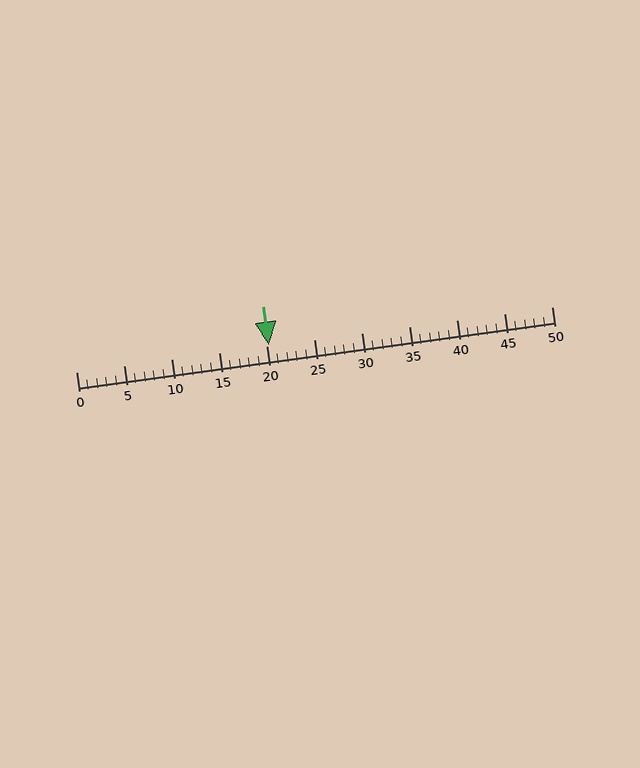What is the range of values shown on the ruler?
The ruler shows values from 0 to 50.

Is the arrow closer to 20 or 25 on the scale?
The arrow is closer to 20.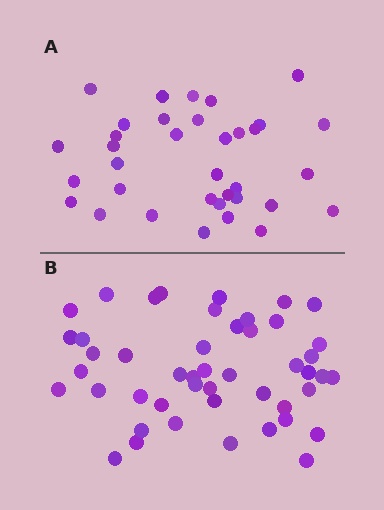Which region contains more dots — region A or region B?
Region B (the bottom region) has more dots.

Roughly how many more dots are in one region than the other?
Region B has roughly 12 or so more dots than region A.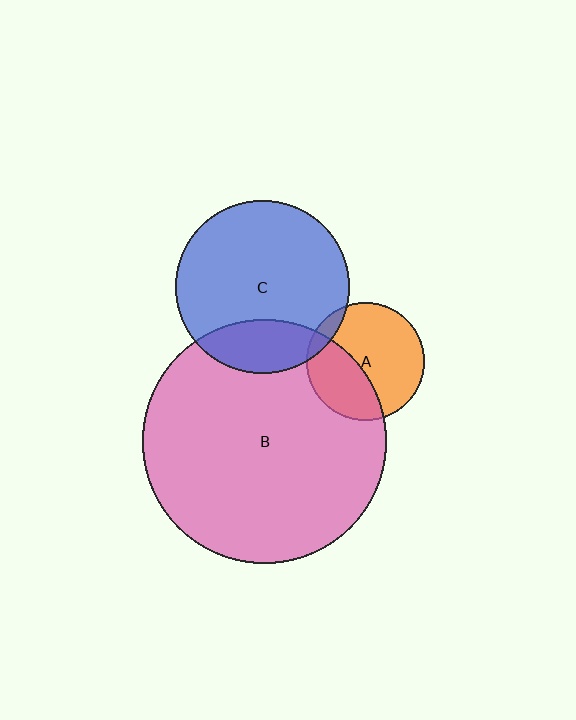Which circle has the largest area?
Circle B (pink).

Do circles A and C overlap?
Yes.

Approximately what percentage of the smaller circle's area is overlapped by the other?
Approximately 10%.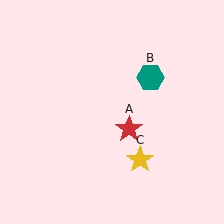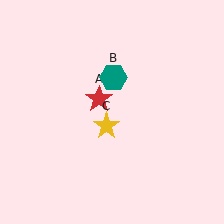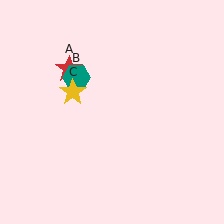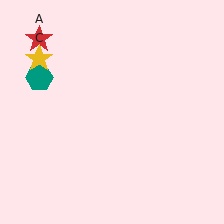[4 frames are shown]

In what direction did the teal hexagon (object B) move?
The teal hexagon (object B) moved left.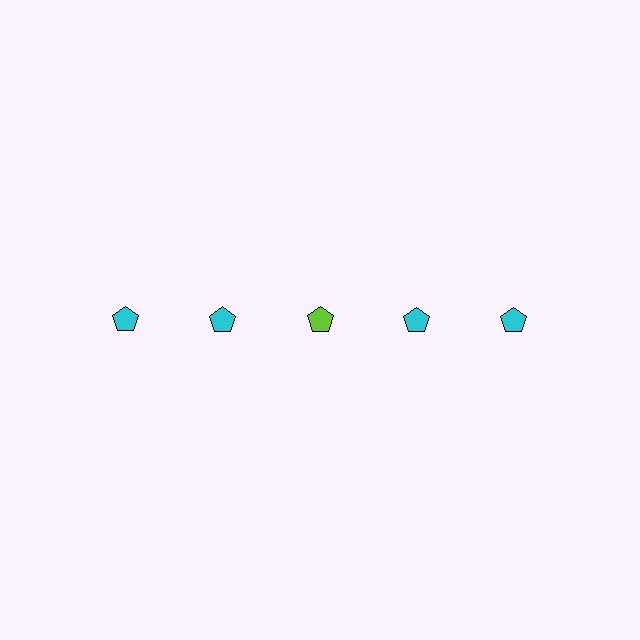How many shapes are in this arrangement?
There are 5 shapes arranged in a grid pattern.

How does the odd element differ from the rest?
It has a different color: lime instead of cyan.